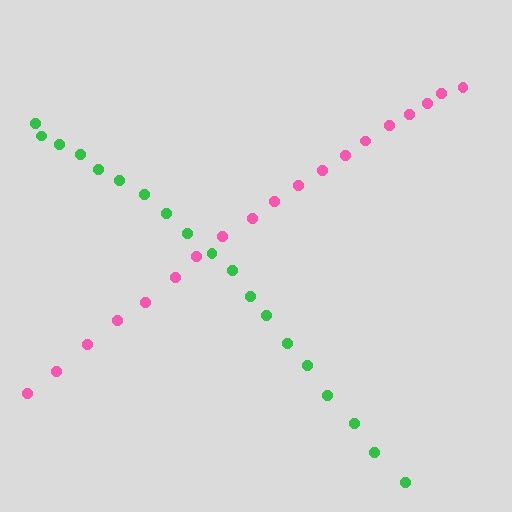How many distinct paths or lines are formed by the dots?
There are 2 distinct paths.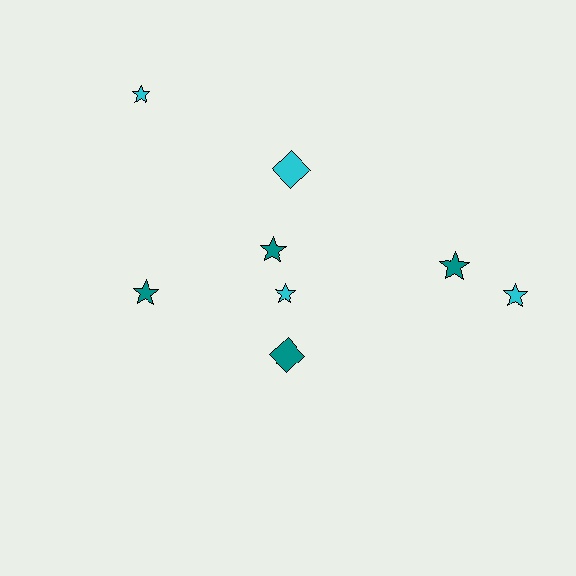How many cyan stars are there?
There are 3 cyan stars.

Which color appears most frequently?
Cyan, with 4 objects.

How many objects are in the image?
There are 8 objects.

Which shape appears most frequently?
Star, with 6 objects.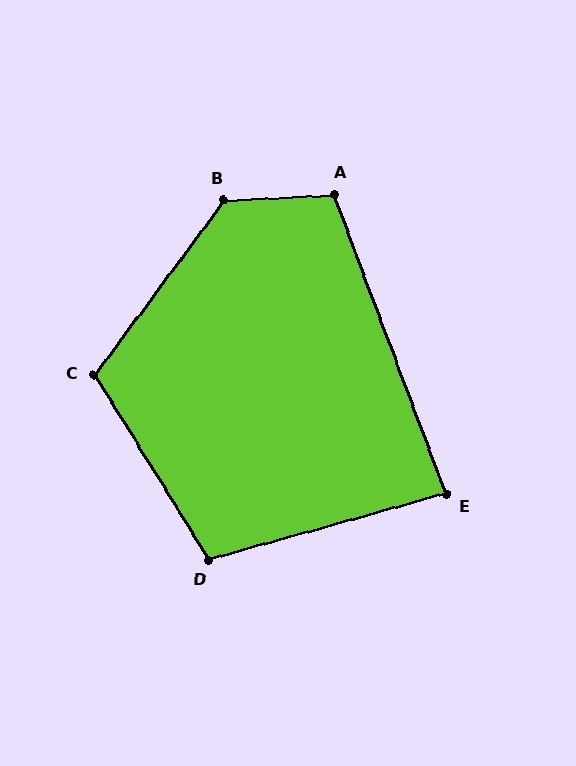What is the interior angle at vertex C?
Approximately 112 degrees (obtuse).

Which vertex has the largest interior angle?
B, at approximately 129 degrees.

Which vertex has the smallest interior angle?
E, at approximately 85 degrees.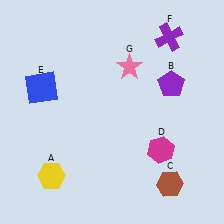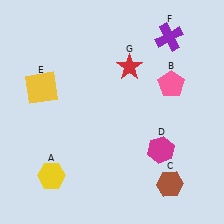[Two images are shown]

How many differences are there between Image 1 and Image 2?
There are 3 differences between the two images.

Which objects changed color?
B changed from purple to pink. E changed from blue to yellow. G changed from pink to red.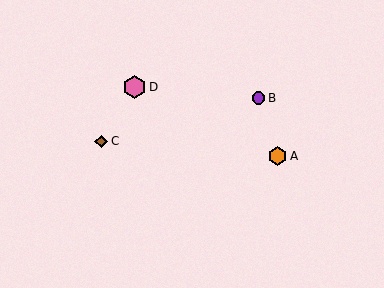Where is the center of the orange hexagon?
The center of the orange hexagon is at (277, 156).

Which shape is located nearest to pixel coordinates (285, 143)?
The orange hexagon (labeled A) at (277, 156) is nearest to that location.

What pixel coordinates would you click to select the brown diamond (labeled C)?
Click at (101, 141) to select the brown diamond C.